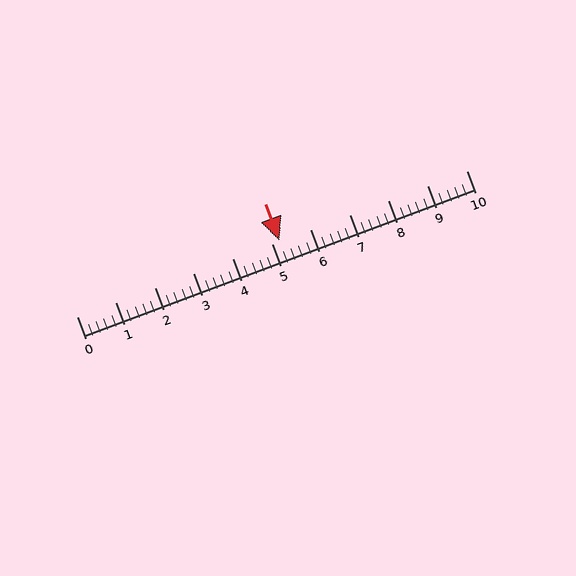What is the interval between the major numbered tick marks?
The major tick marks are spaced 1 units apart.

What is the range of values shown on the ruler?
The ruler shows values from 0 to 10.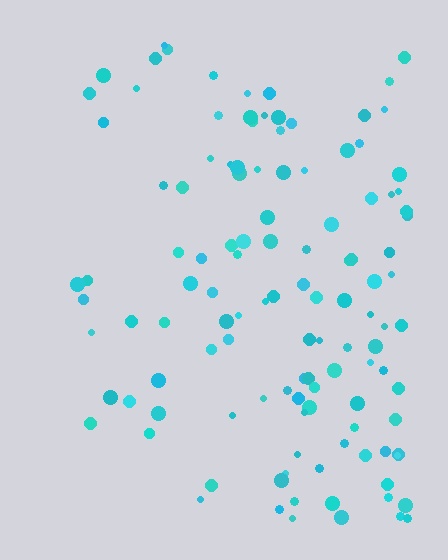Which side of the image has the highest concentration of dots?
The right.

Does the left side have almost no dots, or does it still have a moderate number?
Still a moderate number, just noticeably fewer than the right.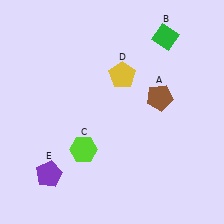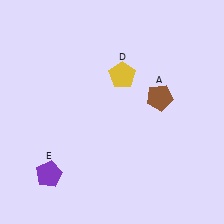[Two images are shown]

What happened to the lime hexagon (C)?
The lime hexagon (C) was removed in Image 2. It was in the bottom-left area of Image 1.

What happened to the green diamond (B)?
The green diamond (B) was removed in Image 2. It was in the top-right area of Image 1.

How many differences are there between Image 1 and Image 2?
There are 2 differences between the two images.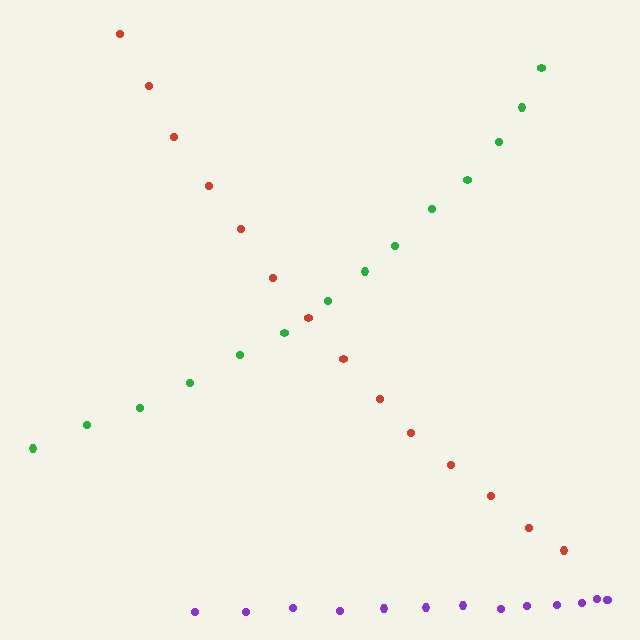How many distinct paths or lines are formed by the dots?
There are 3 distinct paths.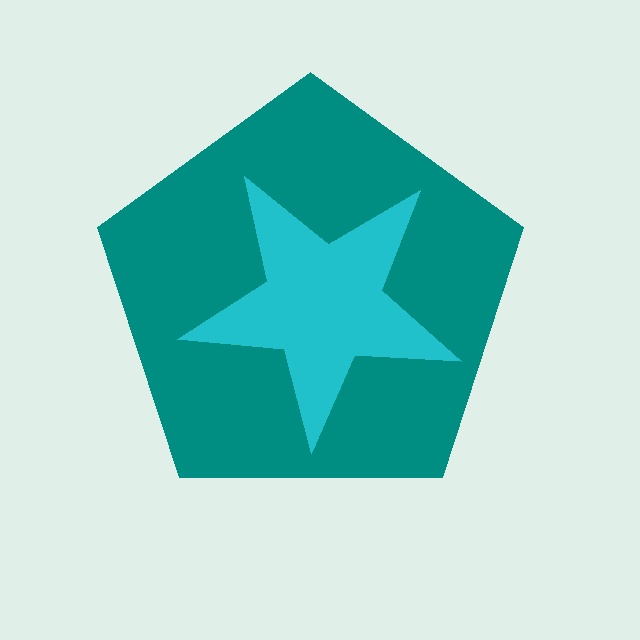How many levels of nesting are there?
2.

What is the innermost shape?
The cyan star.